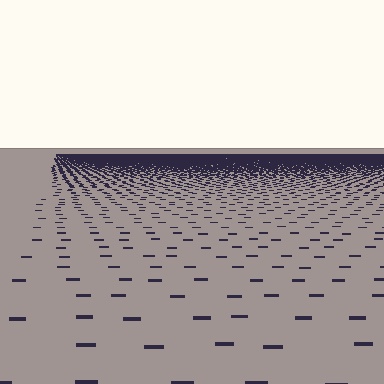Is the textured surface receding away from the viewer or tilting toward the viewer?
The surface is receding away from the viewer. Texture elements get smaller and denser toward the top.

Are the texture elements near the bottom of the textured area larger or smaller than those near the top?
Larger. Near the bottom, elements are closer to the viewer and appear at a bigger on-screen size.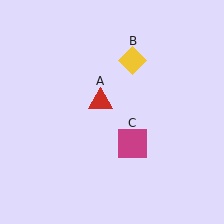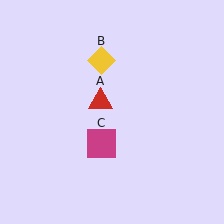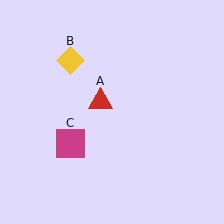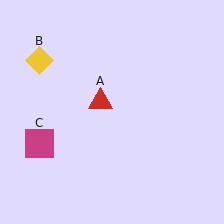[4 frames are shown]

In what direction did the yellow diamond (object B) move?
The yellow diamond (object B) moved left.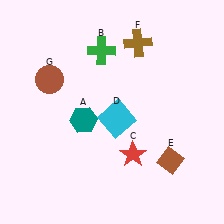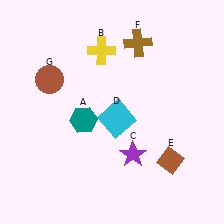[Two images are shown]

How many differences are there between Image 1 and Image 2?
There are 2 differences between the two images.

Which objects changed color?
B changed from green to yellow. C changed from red to purple.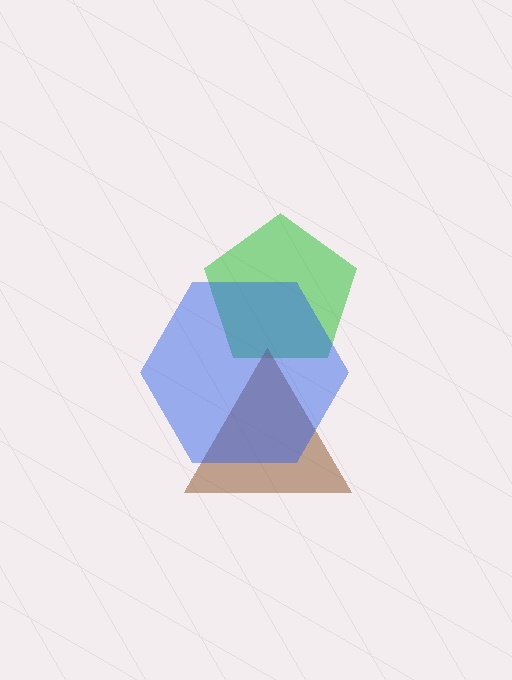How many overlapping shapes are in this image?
There are 3 overlapping shapes in the image.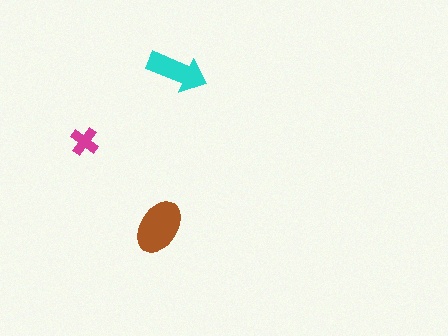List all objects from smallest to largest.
The magenta cross, the cyan arrow, the brown ellipse.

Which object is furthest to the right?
The cyan arrow is rightmost.